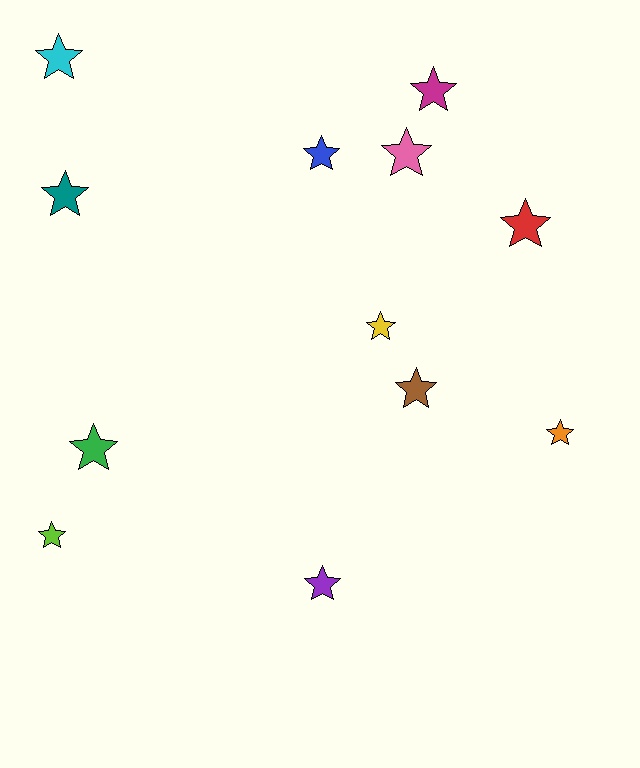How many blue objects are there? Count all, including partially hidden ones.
There is 1 blue object.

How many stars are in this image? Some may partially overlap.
There are 12 stars.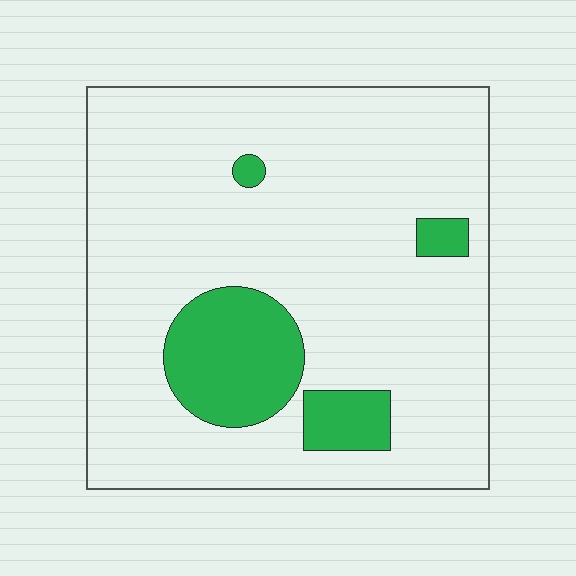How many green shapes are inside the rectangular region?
4.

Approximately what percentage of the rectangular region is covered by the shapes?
Approximately 15%.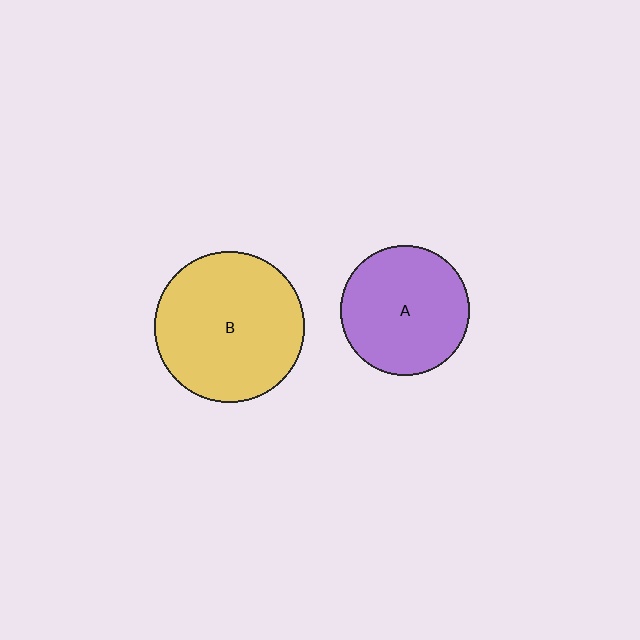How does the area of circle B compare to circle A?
Approximately 1.3 times.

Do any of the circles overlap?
No, none of the circles overlap.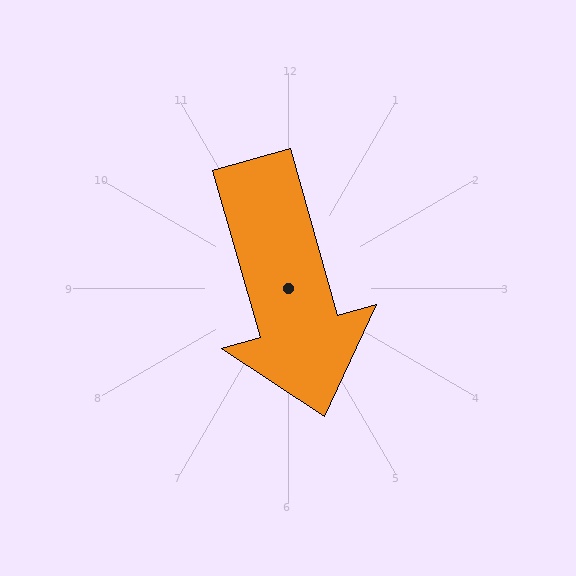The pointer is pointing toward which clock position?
Roughly 5 o'clock.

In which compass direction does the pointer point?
South.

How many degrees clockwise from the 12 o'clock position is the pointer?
Approximately 164 degrees.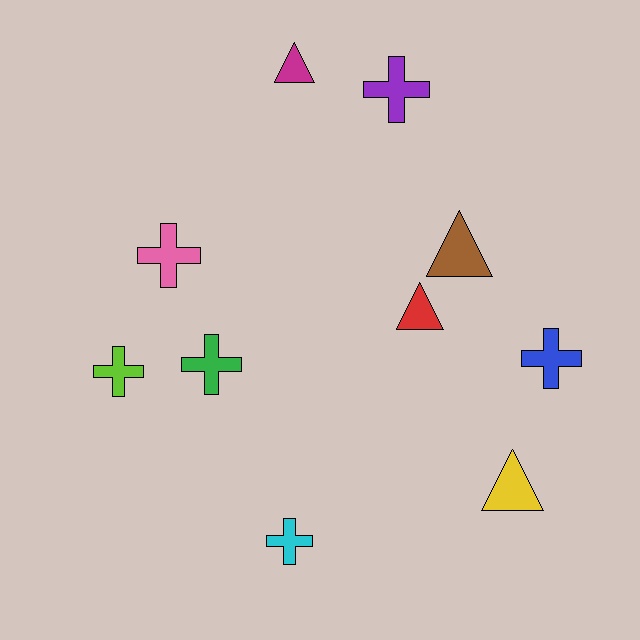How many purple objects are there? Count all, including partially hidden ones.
There is 1 purple object.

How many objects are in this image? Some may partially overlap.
There are 10 objects.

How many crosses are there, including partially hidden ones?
There are 6 crosses.